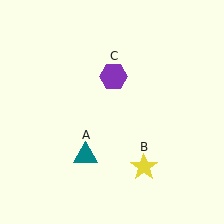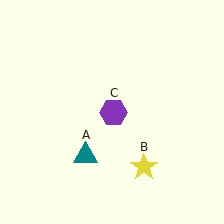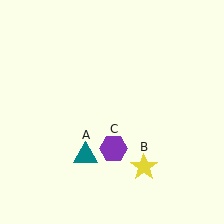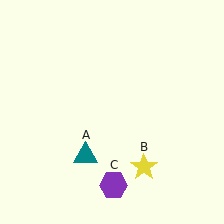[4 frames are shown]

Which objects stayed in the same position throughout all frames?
Teal triangle (object A) and yellow star (object B) remained stationary.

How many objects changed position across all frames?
1 object changed position: purple hexagon (object C).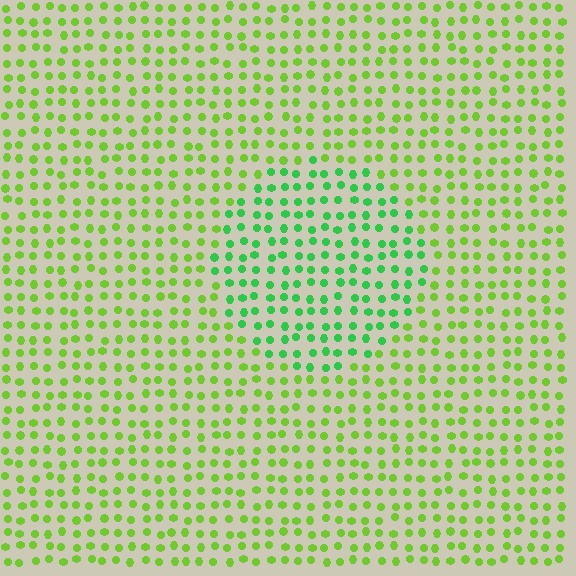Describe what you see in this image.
The image is filled with small lime elements in a uniform arrangement. A circle-shaped region is visible where the elements are tinted to a slightly different hue, forming a subtle color boundary.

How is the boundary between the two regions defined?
The boundary is defined purely by a slight shift in hue (about 36 degrees). Spacing, size, and orientation are identical on both sides.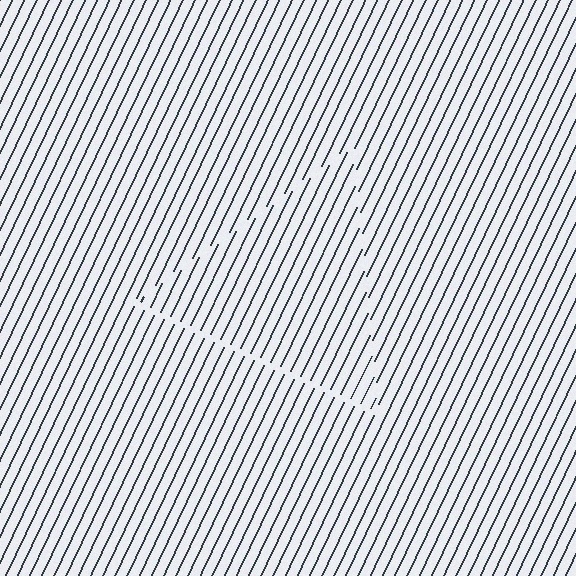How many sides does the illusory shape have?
3 sides — the line-ends trace a triangle.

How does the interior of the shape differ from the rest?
The interior of the shape contains the same grating, shifted by half a period — the contour is defined by the phase discontinuity where line-ends from the inner and outer gratings abut.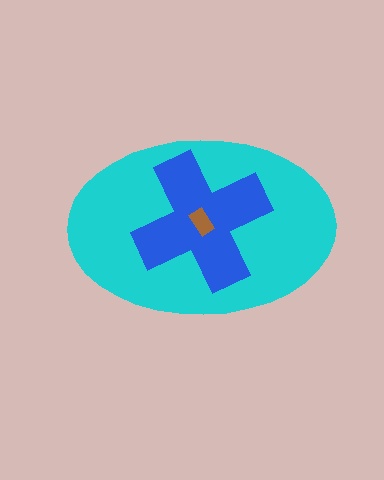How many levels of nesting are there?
3.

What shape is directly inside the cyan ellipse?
The blue cross.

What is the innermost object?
The brown rectangle.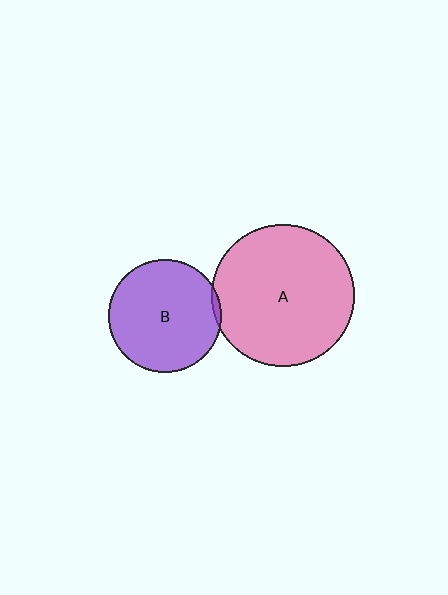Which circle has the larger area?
Circle A (pink).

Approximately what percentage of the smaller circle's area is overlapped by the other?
Approximately 5%.